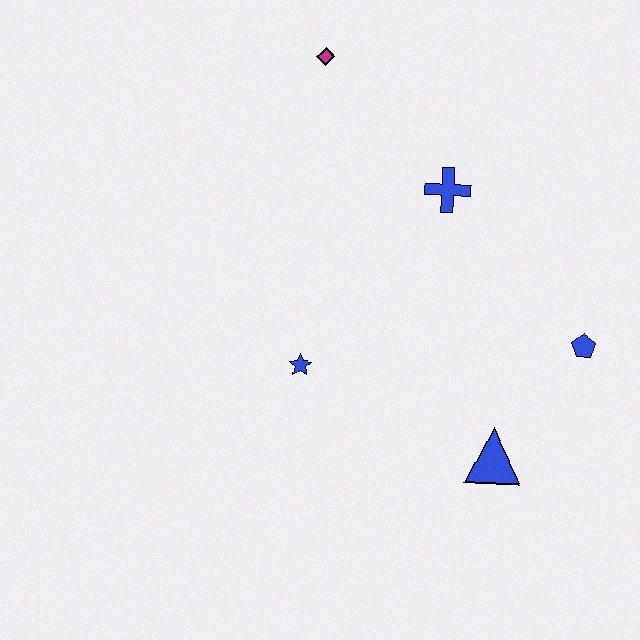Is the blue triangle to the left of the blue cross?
No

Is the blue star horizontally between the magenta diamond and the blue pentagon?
No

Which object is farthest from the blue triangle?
The magenta diamond is farthest from the blue triangle.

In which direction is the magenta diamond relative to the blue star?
The magenta diamond is above the blue star.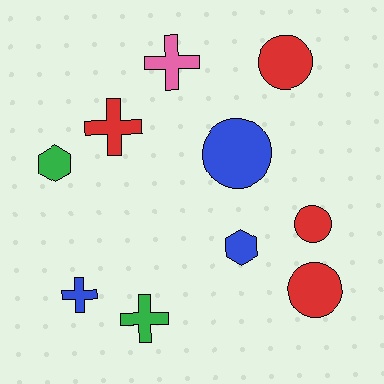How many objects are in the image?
There are 10 objects.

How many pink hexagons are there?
There are no pink hexagons.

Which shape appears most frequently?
Circle, with 4 objects.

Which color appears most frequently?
Red, with 4 objects.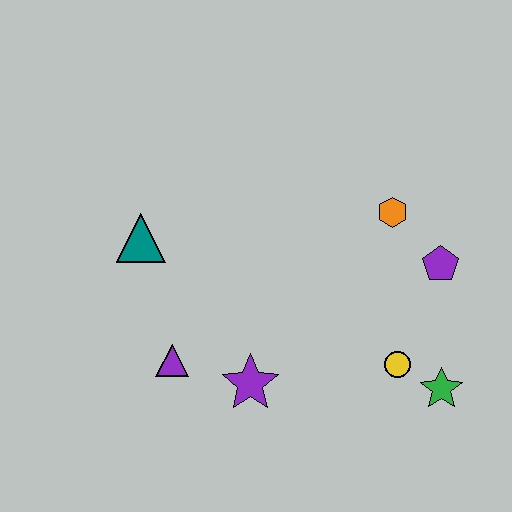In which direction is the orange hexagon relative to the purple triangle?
The orange hexagon is to the right of the purple triangle.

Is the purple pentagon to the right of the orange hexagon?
Yes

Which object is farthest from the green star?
The teal triangle is farthest from the green star.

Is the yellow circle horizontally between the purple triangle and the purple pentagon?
Yes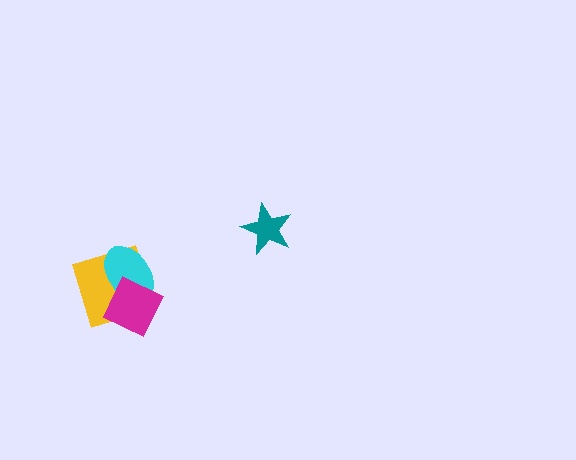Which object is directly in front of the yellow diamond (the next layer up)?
The cyan ellipse is directly in front of the yellow diamond.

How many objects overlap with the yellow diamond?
2 objects overlap with the yellow diamond.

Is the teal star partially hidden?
No, no other shape covers it.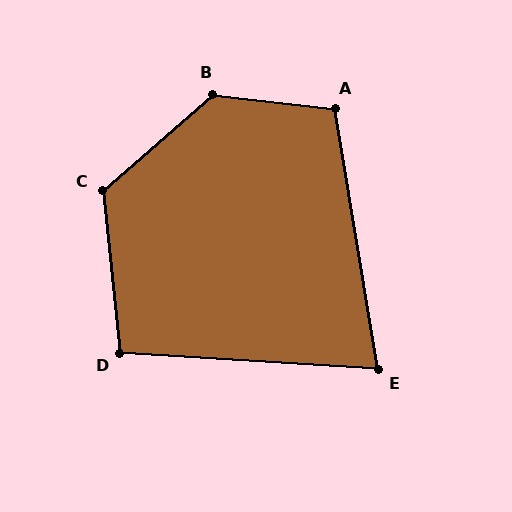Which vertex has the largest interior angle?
B, at approximately 132 degrees.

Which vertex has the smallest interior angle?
E, at approximately 77 degrees.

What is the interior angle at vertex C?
Approximately 125 degrees (obtuse).